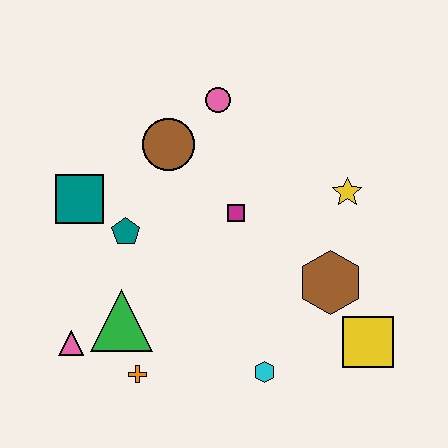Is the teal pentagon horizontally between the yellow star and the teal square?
Yes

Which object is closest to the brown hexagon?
The yellow square is closest to the brown hexagon.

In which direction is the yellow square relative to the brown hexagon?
The yellow square is below the brown hexagon.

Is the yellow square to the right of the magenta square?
Yes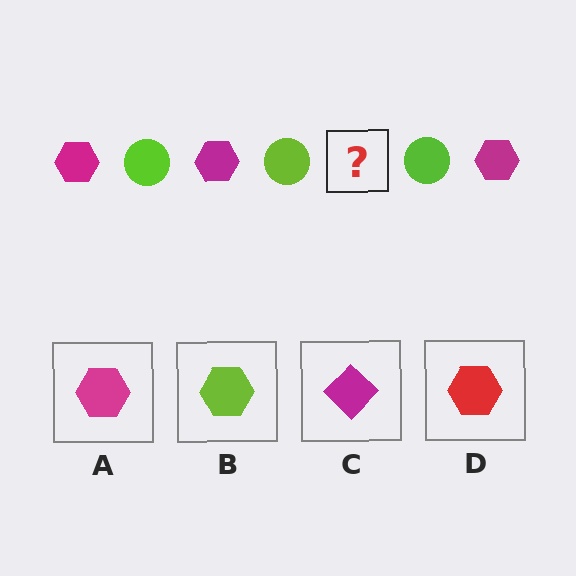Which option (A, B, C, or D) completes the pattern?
A.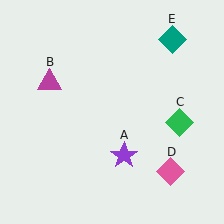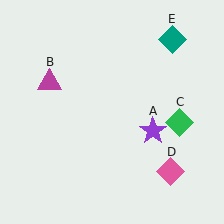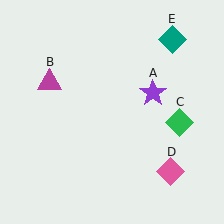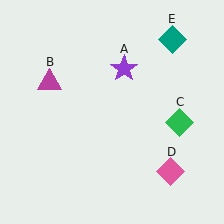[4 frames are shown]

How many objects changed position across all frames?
1 object changed position: purple star (object A).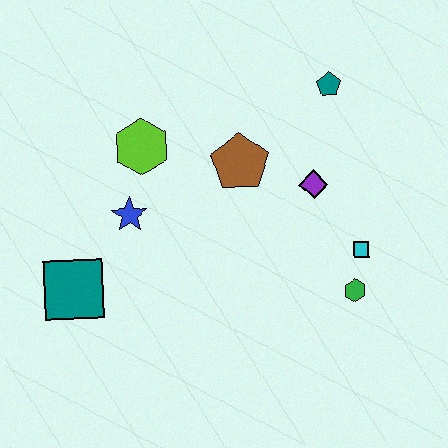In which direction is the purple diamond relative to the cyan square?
The purple diamond is above the cyan square.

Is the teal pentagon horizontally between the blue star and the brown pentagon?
No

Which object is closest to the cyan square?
The green hexagon is closest to the cyan square.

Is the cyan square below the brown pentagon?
Yes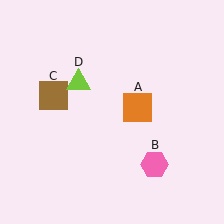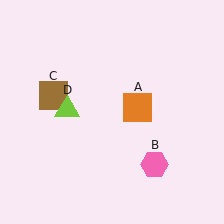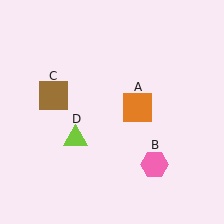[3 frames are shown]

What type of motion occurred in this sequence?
The lime triangle (object D) rotated counterclockwise around the center of the scene.